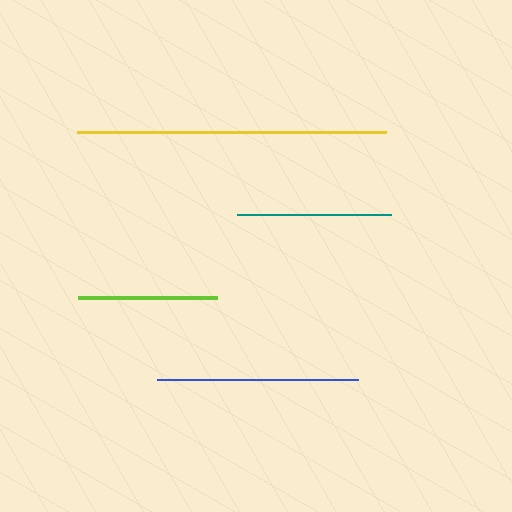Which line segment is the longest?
The yellow line is the longest at approximately 309 pixels.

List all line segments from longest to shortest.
From longest to shortest: yellow, blue, teal, lime.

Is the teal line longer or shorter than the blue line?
The blue line is longer than the teal line.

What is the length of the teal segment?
The teal segment is approximately 154 pixels long.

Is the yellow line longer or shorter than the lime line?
The yellow line is longer than the lime line.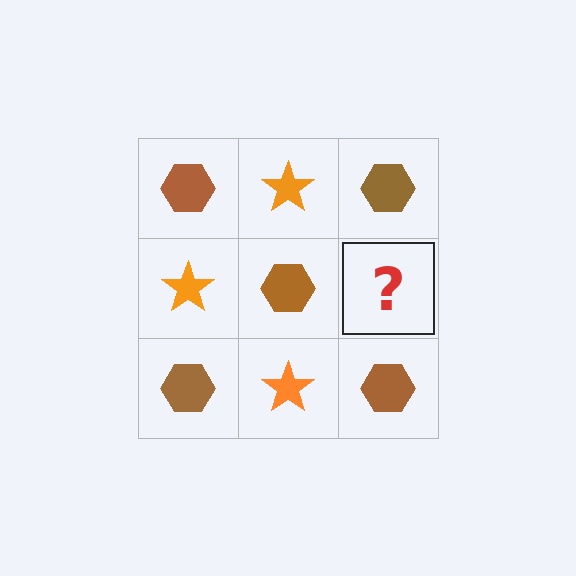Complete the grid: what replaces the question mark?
The question mark should be replaced with an orange star.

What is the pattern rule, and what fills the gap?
The rule is that it alternates brown hexagon and orange star in a checkerboard pattern. The gap should be filled with an orange star.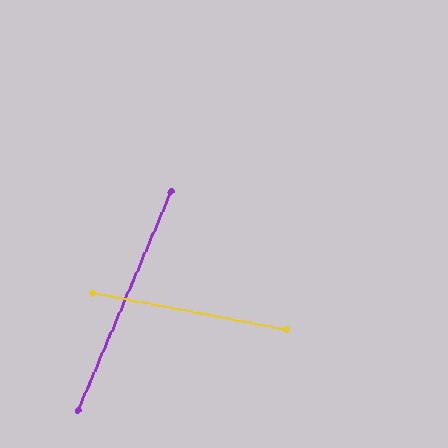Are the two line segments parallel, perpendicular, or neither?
Neither parallel nor perpendicular — they differ by about 78°.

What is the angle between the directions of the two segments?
Approximately 78 degrees.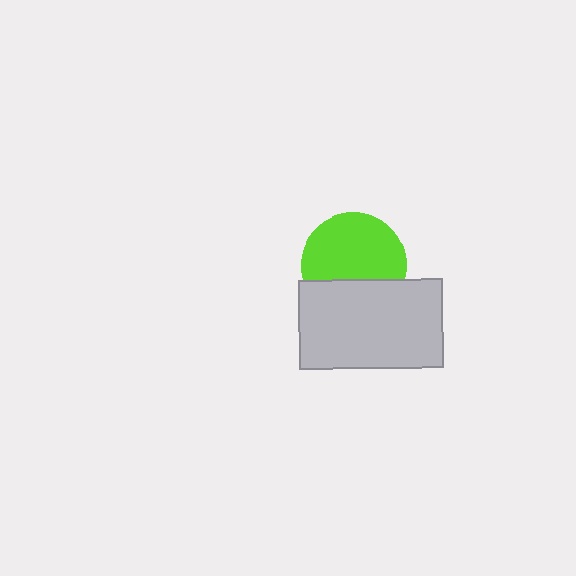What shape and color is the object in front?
The object in front is a light gray rectangle.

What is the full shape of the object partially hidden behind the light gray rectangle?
The partially hidden object is a lime circle.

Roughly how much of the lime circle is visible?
Most of it is visible (roughly 66%).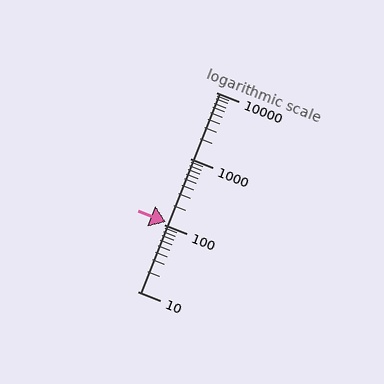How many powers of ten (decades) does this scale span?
The scale spans 3 decades, from 10 to 10000.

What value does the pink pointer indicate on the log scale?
The pointer indicates approximately 110.